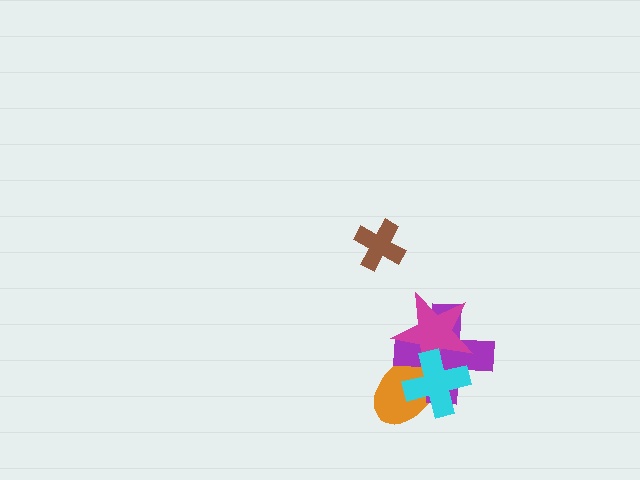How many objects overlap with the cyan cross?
3 objects overlap with the cyan cross.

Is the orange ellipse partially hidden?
Yes, it is partially covered by another shape.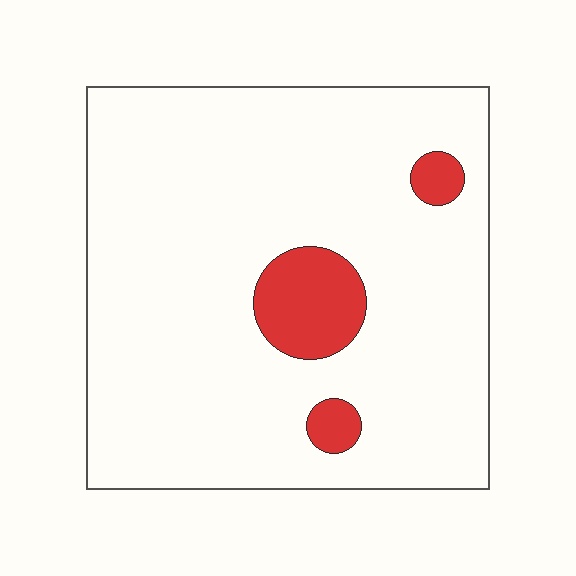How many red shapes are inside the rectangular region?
3.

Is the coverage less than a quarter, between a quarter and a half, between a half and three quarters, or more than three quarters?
Less than a quarter.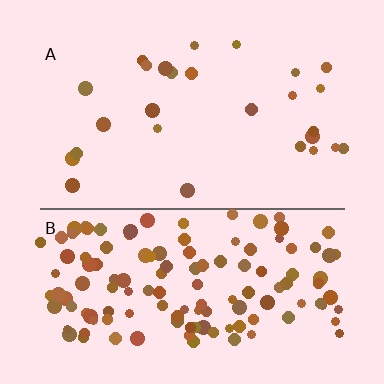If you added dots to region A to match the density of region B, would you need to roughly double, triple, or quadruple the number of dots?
Approximately quadruple.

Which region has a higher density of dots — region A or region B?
B (the bottom).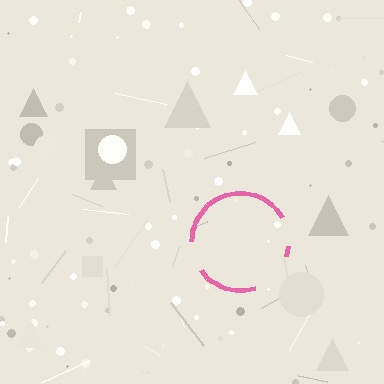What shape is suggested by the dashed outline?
The dashed outline suggests a circle.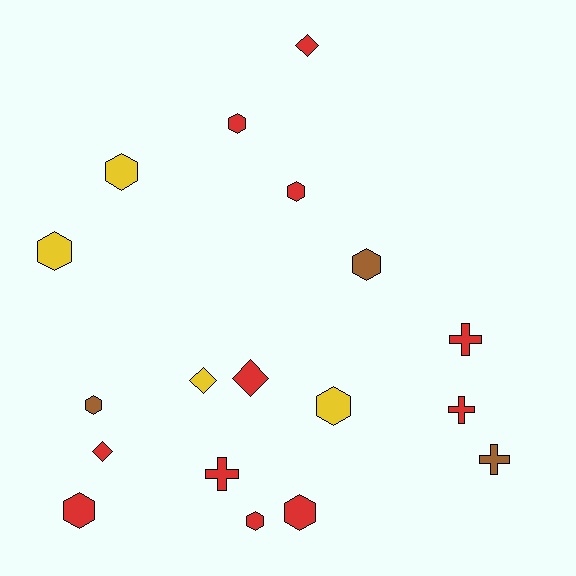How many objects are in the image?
There are 18 objects.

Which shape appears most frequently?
Hexagon, with 10 objects.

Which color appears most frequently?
Red, with 11 objects.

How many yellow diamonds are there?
There is 1 yellow diamond.